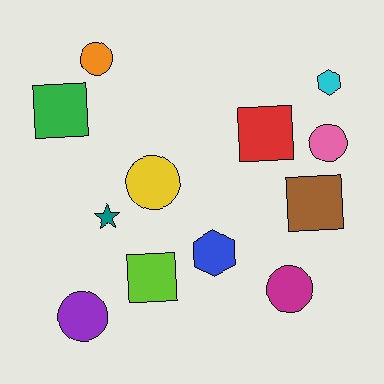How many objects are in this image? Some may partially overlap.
There are 12 objects.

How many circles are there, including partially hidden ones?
There are 5 circles.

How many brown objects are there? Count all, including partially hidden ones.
There is 1 brown object.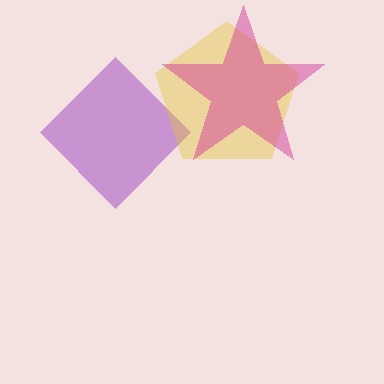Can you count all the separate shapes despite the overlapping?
Yes, there are 3 separate shapes.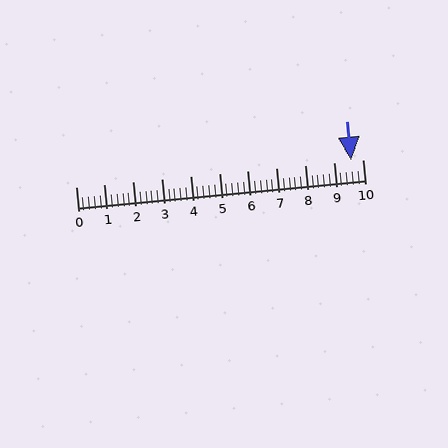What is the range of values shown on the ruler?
The ruler shows values from 0 to 10.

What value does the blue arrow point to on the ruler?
The blue arrow points to approximately 9.6.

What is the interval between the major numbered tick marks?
The major tick marks are spaced 1 units apart.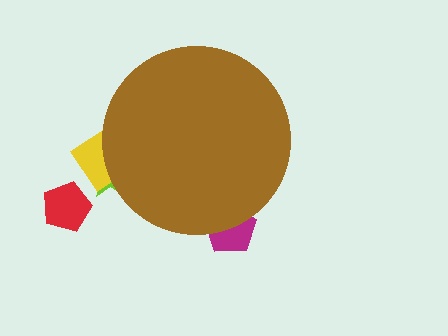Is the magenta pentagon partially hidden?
Yes, the magenta pentagon is partially hidden behind the brown circle.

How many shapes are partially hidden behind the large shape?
3 shapes are partially hidden.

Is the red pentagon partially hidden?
No, the red pentagon is fully visible.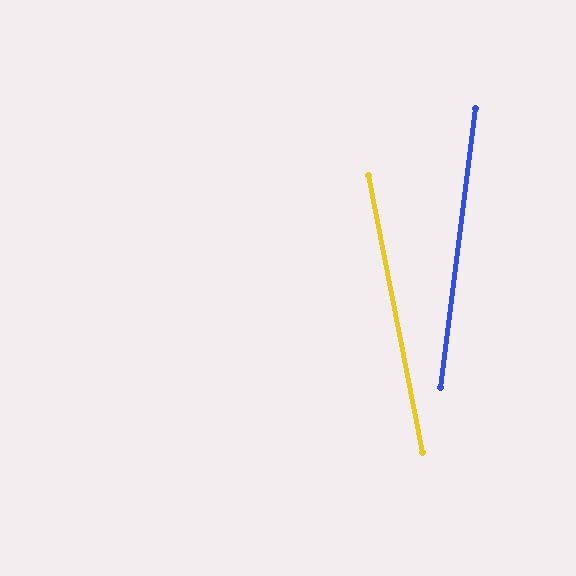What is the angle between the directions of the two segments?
Approximately 18 degrees.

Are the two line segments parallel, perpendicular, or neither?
Neither parallel nor perpendicular — they differ by about 18°.